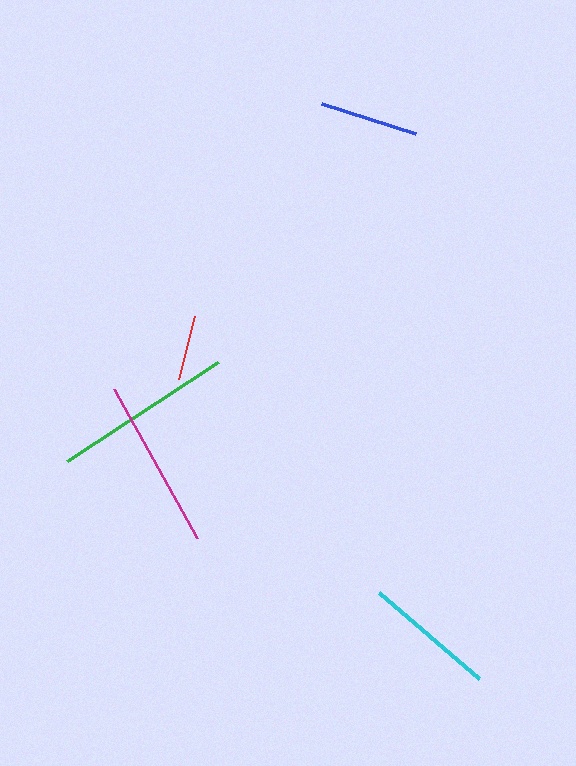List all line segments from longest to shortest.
From longest to shortest: green, magenta, cyan, blue, red.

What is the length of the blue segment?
The blue segment is approximately 99 pixels long.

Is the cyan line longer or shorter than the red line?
The cyan line is longer than the red line.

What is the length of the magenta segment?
The magenta segment is approximately 171 pixels long.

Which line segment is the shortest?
The red line is the shortest at approximately 65 pixels.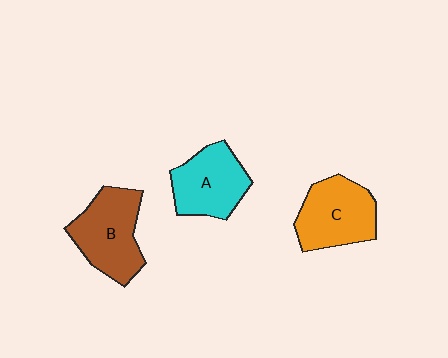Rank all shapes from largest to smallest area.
From largest to smallest: B (brown), C (orange), A (cyan).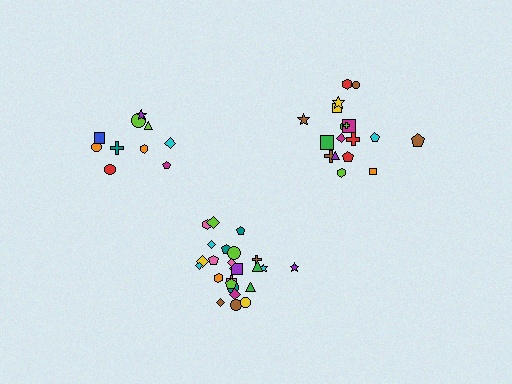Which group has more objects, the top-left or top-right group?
The top-right group.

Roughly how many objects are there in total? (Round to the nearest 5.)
Roughly 55 objects in total.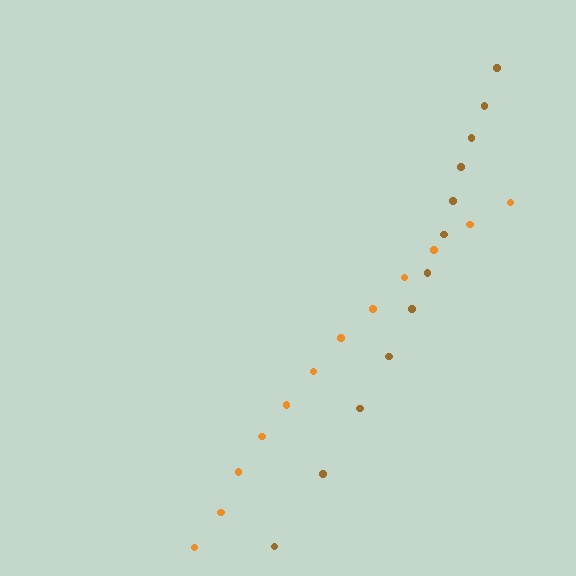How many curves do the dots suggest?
There are 2 distinct paths.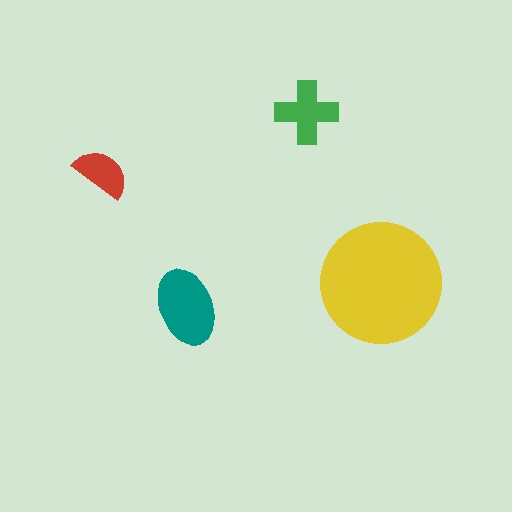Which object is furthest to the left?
The red semicircle is leftmost.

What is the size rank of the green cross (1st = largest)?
3rd.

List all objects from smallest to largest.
The red semicircle, the green cross, the teal ellipse, the yellow circle.